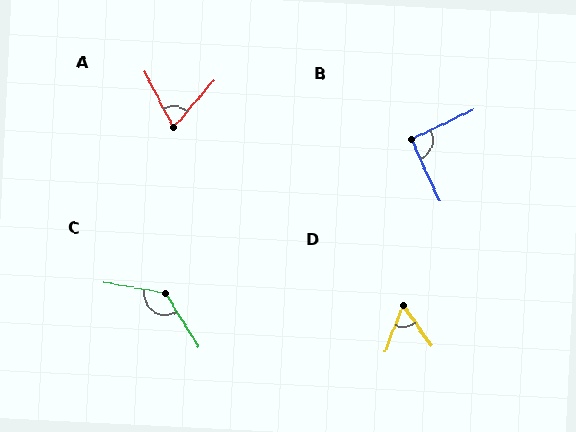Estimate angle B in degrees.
Approximately 90 degrees.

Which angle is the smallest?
D, at approximately 56 degrees.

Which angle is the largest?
C, at approximately 132 degrees.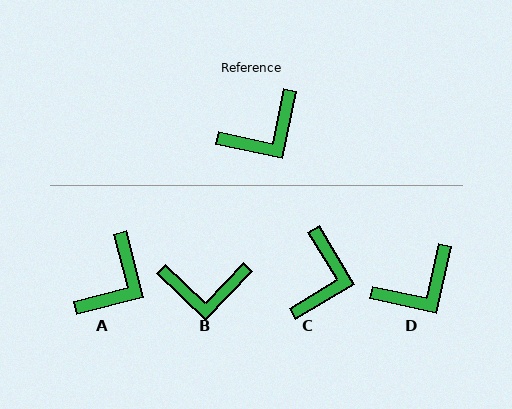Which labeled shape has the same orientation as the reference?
D.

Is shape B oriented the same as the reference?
No, it is off by about 32 degrees.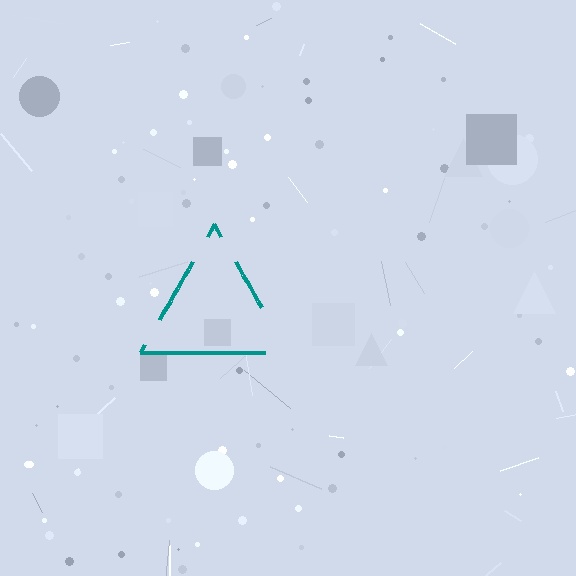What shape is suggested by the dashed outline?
The dashed outline suggests a triangle.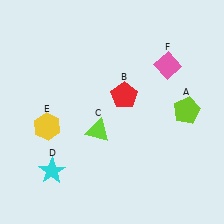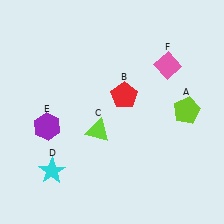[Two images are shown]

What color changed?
The hexagon (E) changed from yellow in Image 1 to purple in Image 2.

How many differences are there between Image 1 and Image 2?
There is 1 difference between the two images.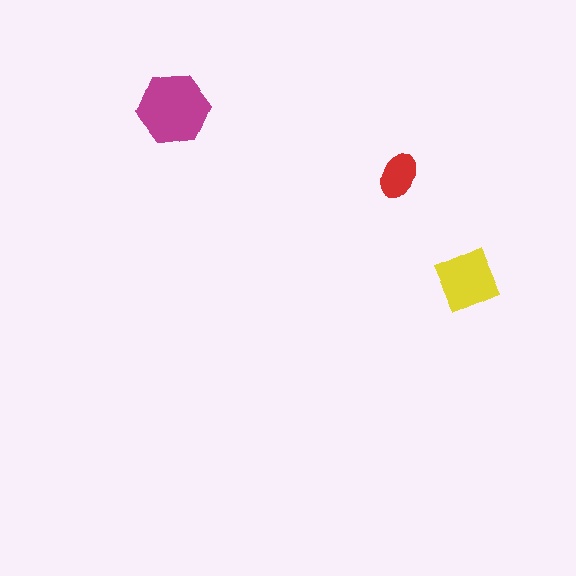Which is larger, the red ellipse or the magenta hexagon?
The magenta hexagon.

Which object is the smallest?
The red ellipse.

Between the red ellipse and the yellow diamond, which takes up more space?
The yellow diamond.